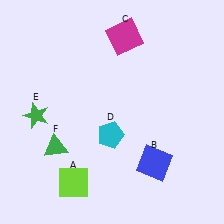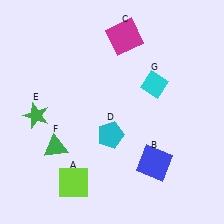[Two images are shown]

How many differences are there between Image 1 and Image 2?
There is 1 difference between the two images.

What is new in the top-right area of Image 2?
A cyan diamond (G) was added in the top-right area of Image 2.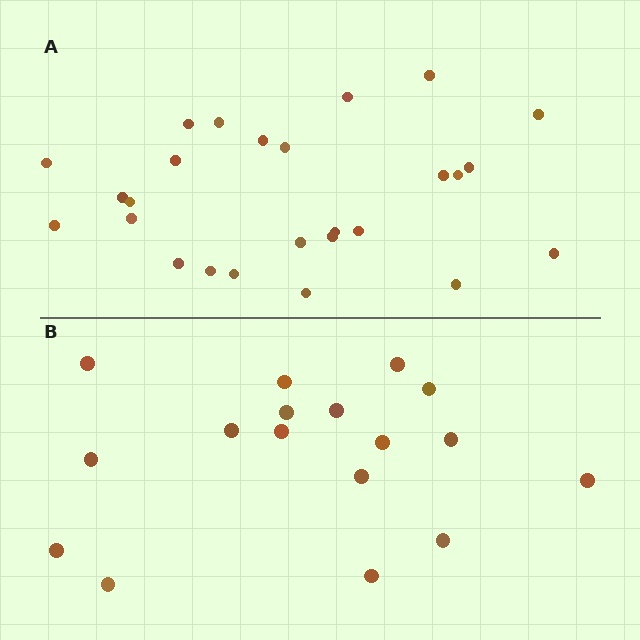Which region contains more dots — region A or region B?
Region A (the top region) has more dots.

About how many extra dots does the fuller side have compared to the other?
Region A has roughly 8 or so more dots than region B.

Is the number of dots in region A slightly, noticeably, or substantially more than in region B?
Region A has substantially more. The ratio is roughly 1.5 to 1.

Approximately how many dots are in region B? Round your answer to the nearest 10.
About 20 dots. (The exact count is 17, which rounds to 20.)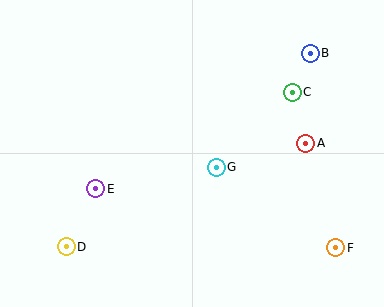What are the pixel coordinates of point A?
Point A is at (306, 143).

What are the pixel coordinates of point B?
Point B is at (310, 53).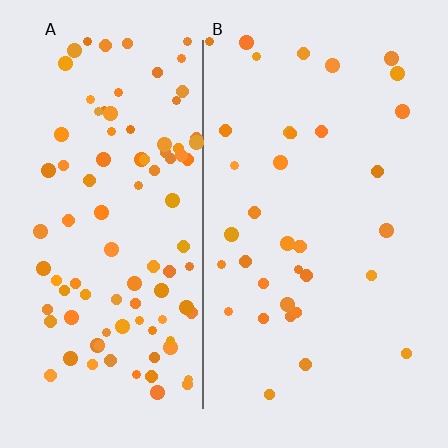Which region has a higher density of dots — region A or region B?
A (the left).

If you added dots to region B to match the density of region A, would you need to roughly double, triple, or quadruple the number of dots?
Approximately triple.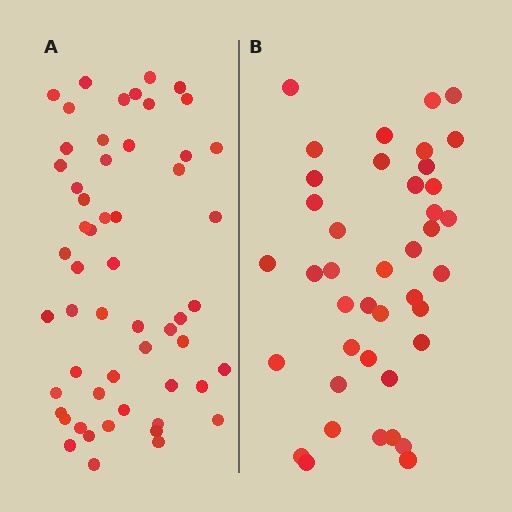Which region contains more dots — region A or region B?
Region A (the left region) has more dots.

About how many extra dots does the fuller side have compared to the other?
Region A has approximately 15 more dots than region B.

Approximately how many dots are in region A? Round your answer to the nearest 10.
About 60 dots. (The exact count is 55, which rounds to 60.)